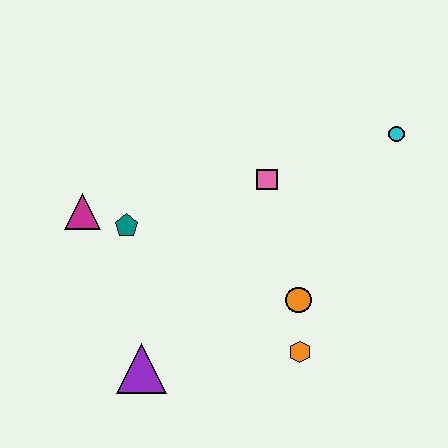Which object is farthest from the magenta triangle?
The cyan circle is farthest from the magenta triangle.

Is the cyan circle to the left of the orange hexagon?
No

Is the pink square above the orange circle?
Yes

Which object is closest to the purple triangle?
The teal pentagon is closest to the purple triangle.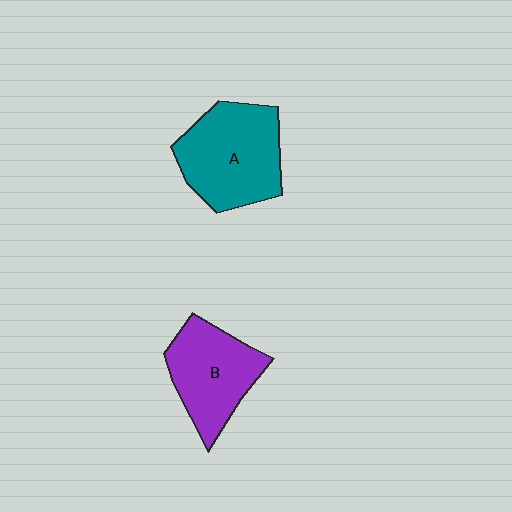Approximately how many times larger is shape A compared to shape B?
Approximately 1.2 times.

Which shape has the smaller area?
Shape B (purple).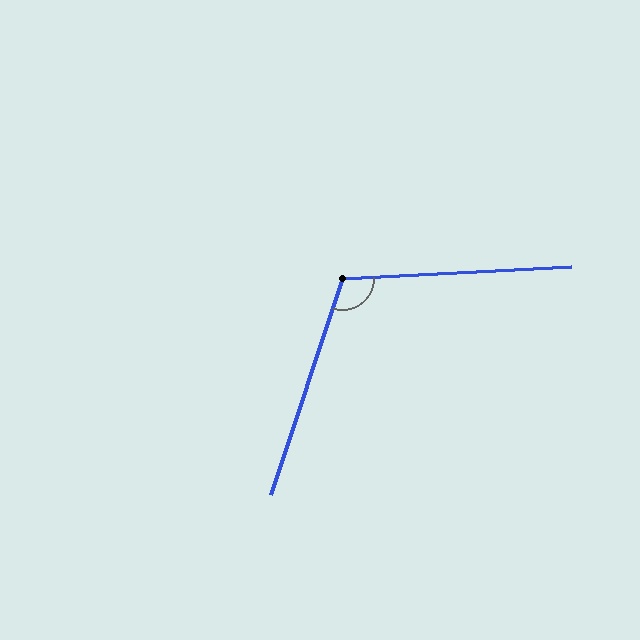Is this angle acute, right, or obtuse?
It is obtuse.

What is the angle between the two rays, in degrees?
Approximately 111 degrees.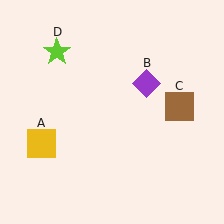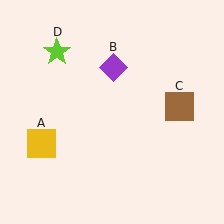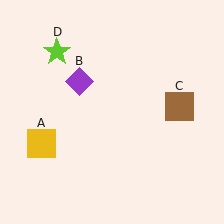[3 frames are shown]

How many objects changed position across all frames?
1 object changed position: purple diamond (object B).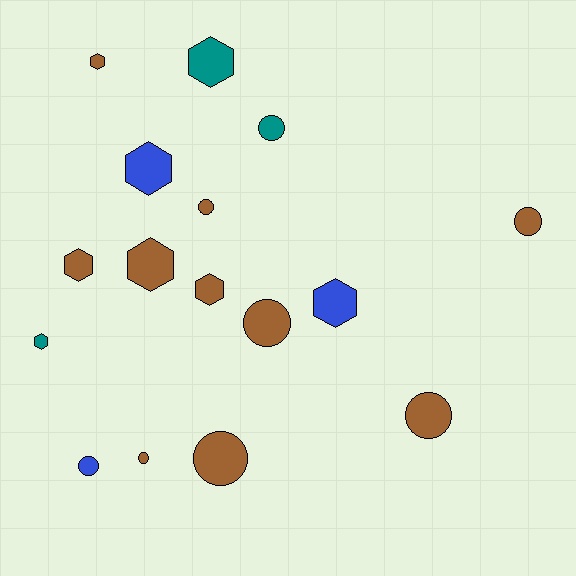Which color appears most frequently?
Brown, with 10 objects.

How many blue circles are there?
There is 1 blue circle.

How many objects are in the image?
There are 16 objects.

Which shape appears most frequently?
Circle, with 8 objects.